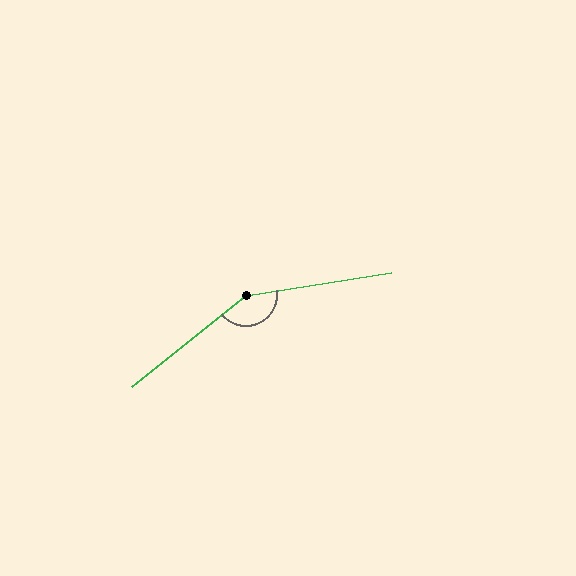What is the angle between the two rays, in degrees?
Approximately 150 degrees.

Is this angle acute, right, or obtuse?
It is obtuse.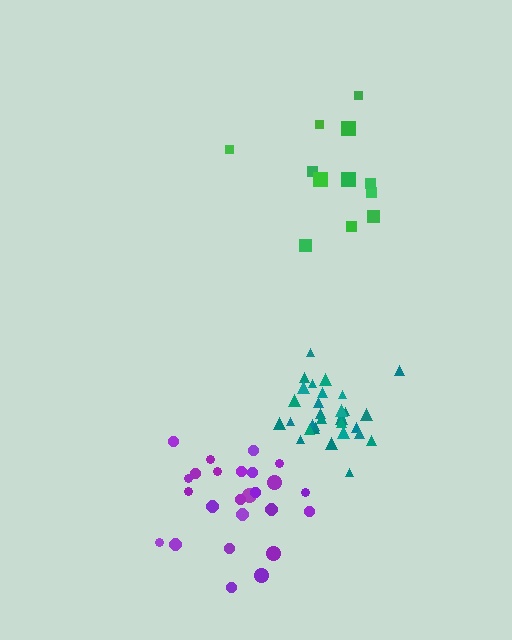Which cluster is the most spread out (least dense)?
Green.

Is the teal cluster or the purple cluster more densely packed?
Teal.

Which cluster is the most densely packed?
Teal.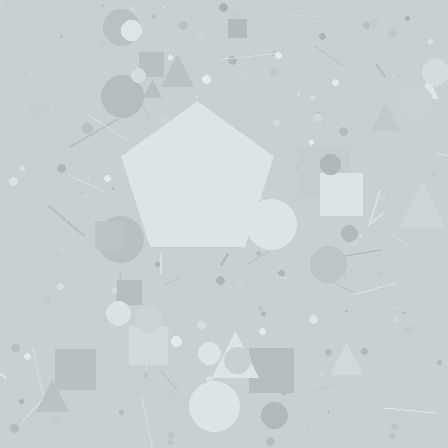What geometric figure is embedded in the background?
A pentagon is embedded in the background.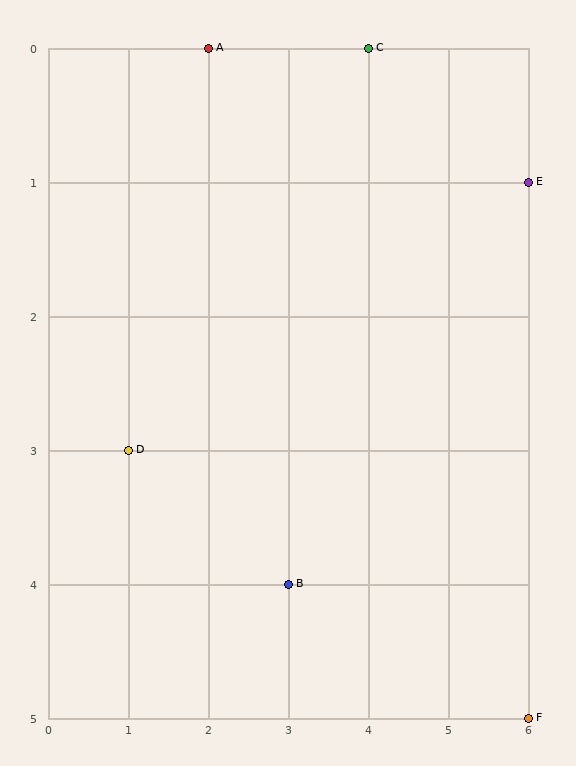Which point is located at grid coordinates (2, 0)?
Point A is at (2, 0).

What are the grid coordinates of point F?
Point F is at grid coordinates (6, 5).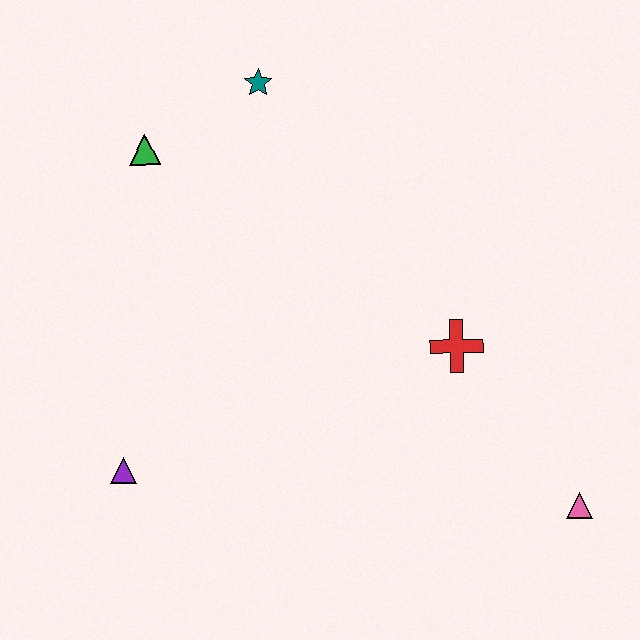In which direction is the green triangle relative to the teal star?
The green triangle is to the left of the teal star.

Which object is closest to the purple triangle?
The green triangle is closest to the purple triangle.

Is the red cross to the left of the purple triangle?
No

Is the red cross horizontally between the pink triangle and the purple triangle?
Yes